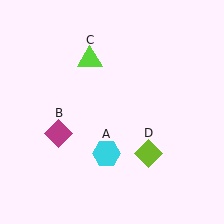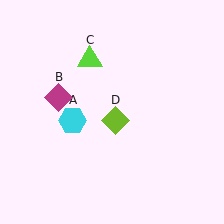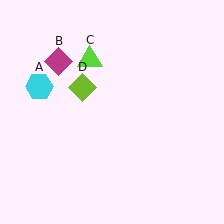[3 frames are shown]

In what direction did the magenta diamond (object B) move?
The magenta diamond (object B) moved up.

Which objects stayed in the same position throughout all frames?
Lime triangle (object C) remained stationary.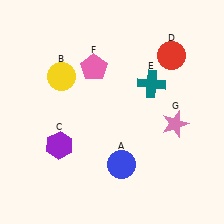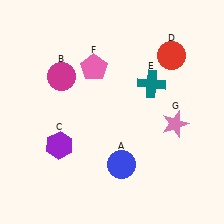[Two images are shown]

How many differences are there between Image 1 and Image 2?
There is 1 difference between the two images.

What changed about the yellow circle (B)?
In Image 1, B is yellow. In Image 2, it changed to magenta.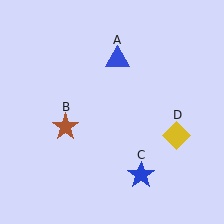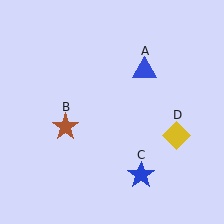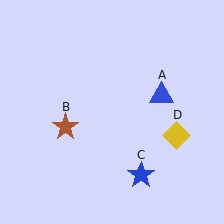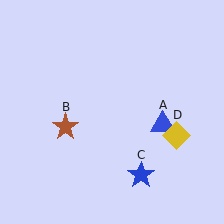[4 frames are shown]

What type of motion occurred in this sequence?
The blue triangle (object A) rotated clockwise around the center of the scene.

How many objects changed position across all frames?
1 object changed position: blue triangle (object A).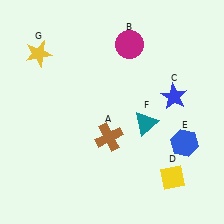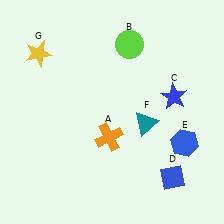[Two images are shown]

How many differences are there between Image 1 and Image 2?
There are 3 differences between the two images.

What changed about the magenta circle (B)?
In Image 1, B is magenta. In Image 2, it changed to lime.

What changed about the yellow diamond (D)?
In Image 1, D is yellow. In Image 2, it changed to blue.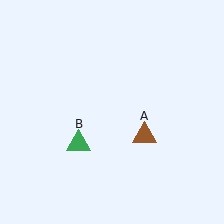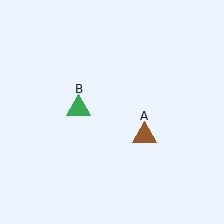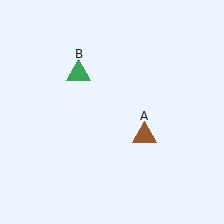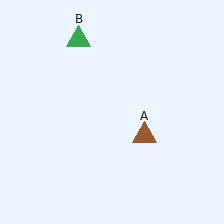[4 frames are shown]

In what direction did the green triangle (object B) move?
The green triangle (object B) moved up.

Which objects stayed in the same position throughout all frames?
Brown triangle (object A) remained stationary.